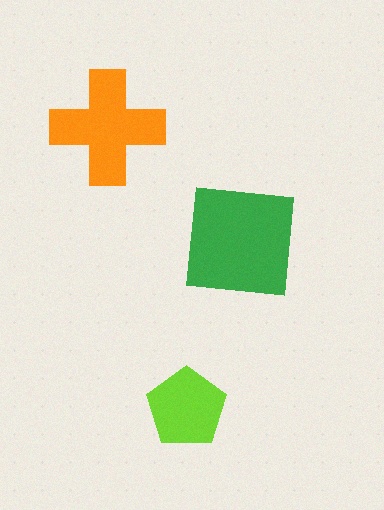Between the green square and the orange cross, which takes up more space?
The green square.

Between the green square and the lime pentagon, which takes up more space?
The green square.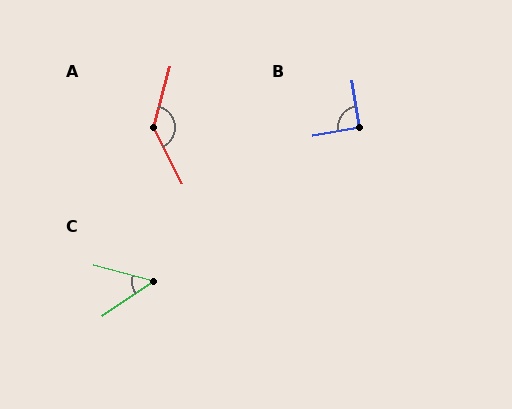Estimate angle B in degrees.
Approximately 91 degrees.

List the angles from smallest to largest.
C (49°), B (91°), A (138°).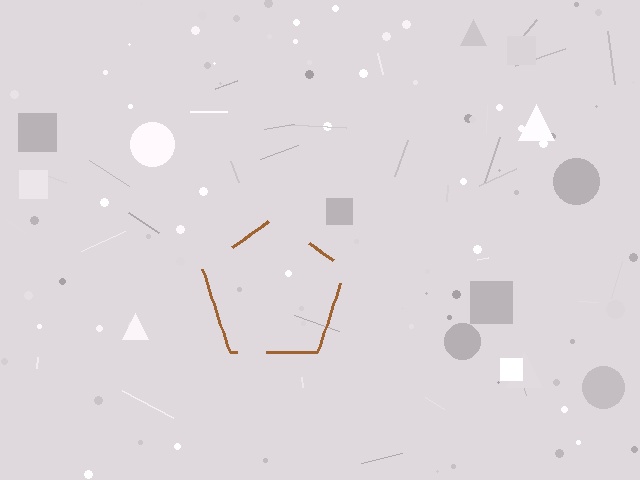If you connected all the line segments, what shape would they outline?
They would outline a pentagon.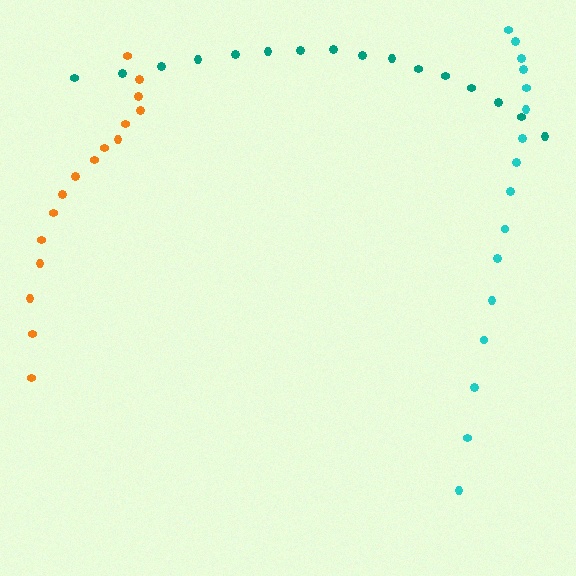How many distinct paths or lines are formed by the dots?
There are 3 distinct paths.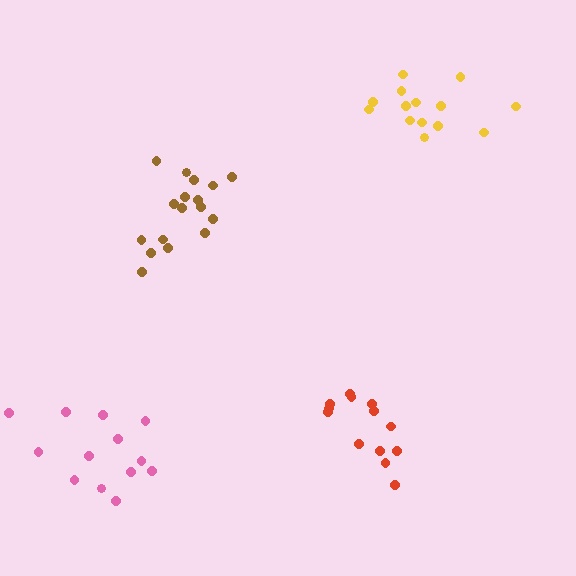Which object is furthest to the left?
The pink cluster is leftmost.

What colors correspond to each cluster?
The clusters are colored: brown, pink, yellow, red.